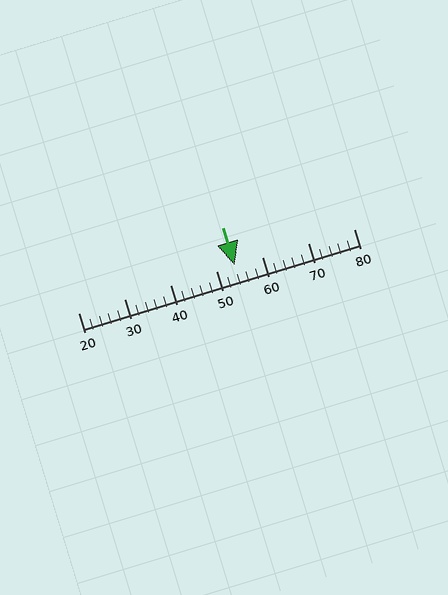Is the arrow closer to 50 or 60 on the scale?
The arrow is closer to 50.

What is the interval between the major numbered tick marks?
The major tick marks are spaced 10 units apart.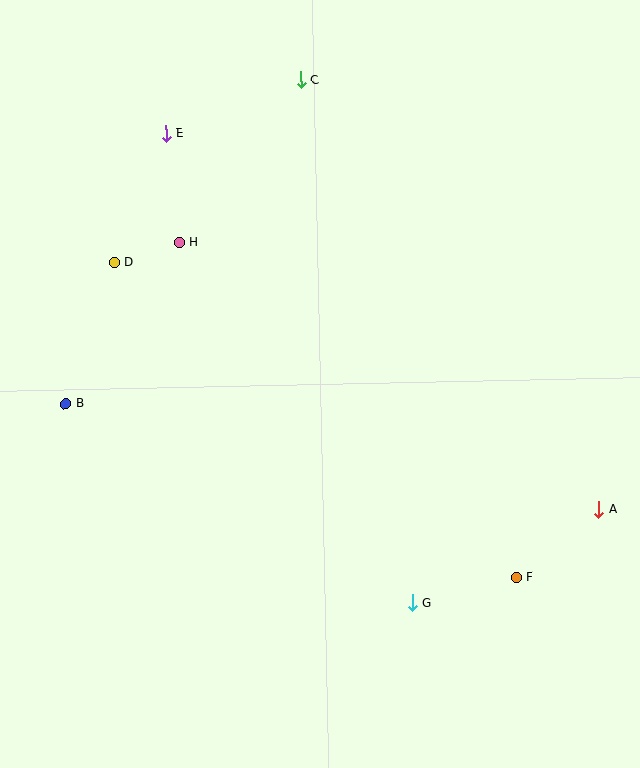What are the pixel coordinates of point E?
Point E is at (166, 133).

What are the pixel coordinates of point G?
Point G is at (412, 603).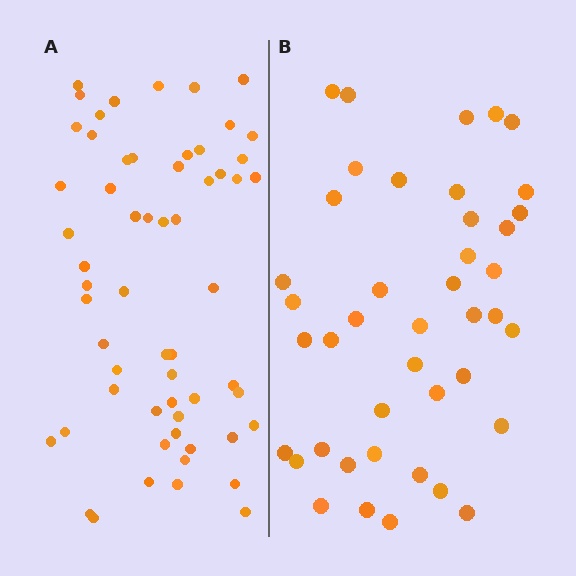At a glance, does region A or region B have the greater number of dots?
Region A (the left region) has more dots.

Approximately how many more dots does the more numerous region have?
Region A has approximately 15 more dots than region B.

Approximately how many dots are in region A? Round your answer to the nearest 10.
About 60 dots. (The exact count is 59, which rounds to 60.)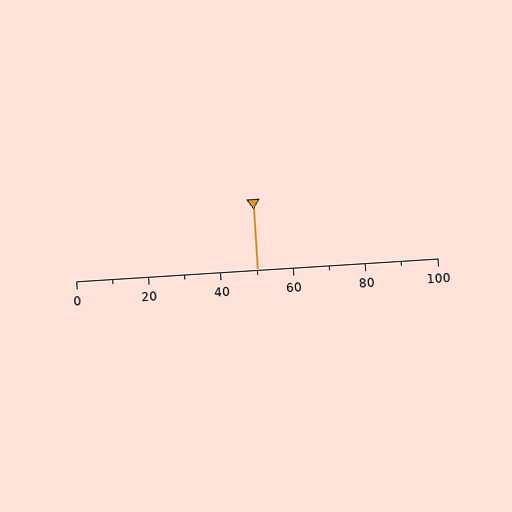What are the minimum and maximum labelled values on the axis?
The axis runs from 0 to 100.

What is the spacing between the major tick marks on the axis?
The major ticks are spaced 20 apart.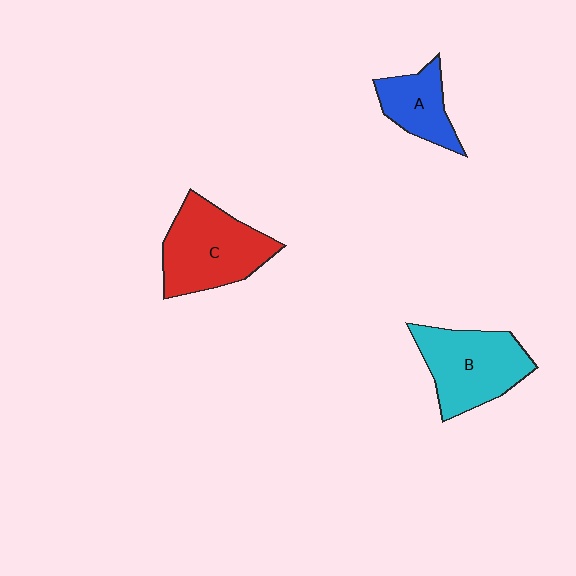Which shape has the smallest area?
Shape A (blue).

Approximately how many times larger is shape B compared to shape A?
Approximately 1.7 times.